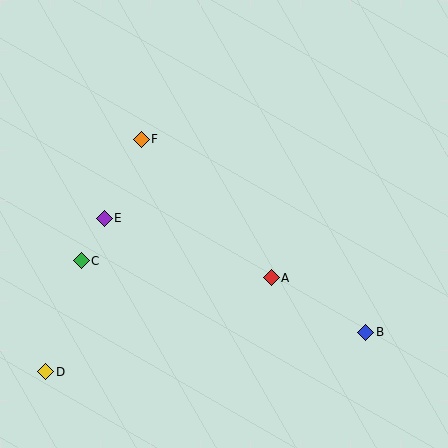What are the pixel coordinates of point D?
Point D is at (46, 372).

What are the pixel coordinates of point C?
Point C is at (81, 261).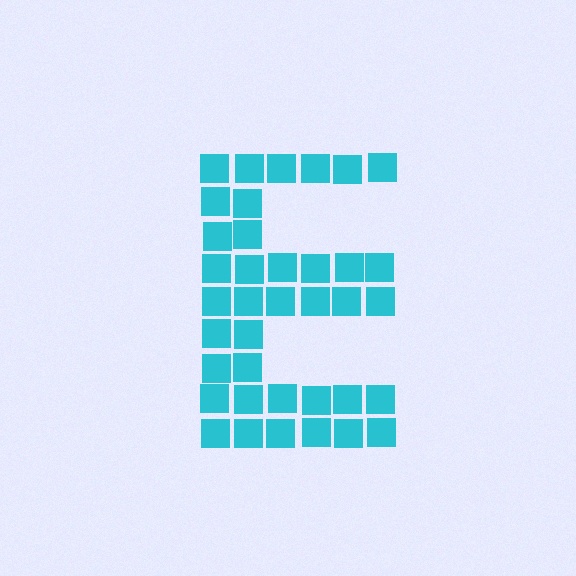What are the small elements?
The small elements are squares.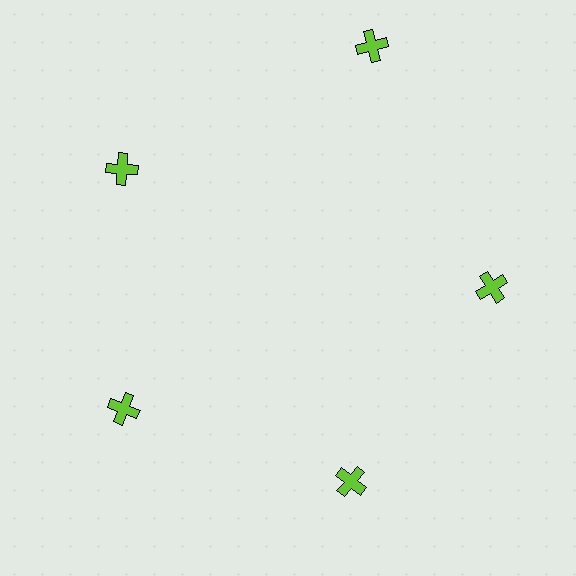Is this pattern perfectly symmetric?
No. The 5 lime crosses are arranged in a ring, but one element near the 1 o'clock position is pushed outward from the center, breaking the 5-fold rotational symmetry.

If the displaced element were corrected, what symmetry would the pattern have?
It would have 5-fold rotational symmetry — the pattern would map onto itself every 72 degrees.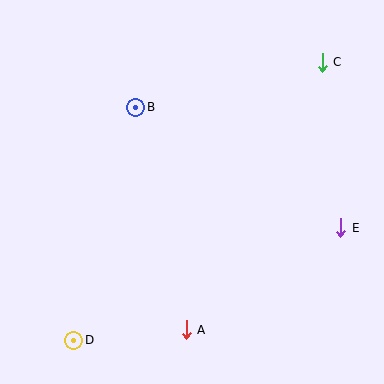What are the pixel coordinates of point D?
Point D is at (74, 340).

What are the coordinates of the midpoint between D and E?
The midpoint between D and E is at (207, 284).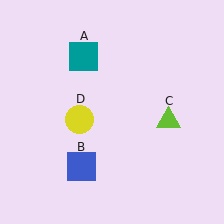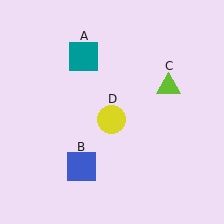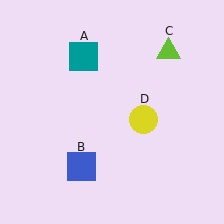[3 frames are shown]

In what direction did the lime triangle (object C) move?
The lime triangle (object C) moved up.